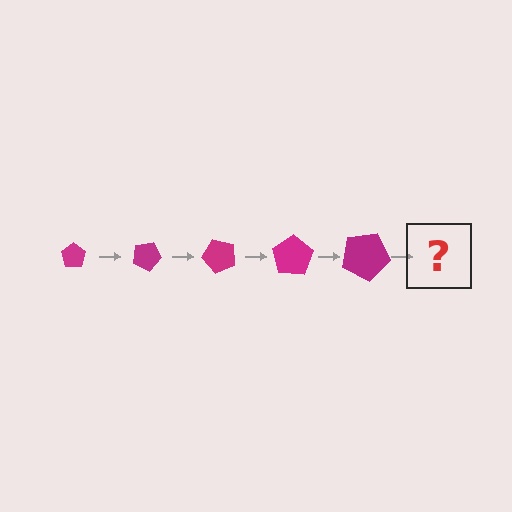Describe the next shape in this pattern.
It should be a pentagon, larger than the previous one and rotated 125 degrees from the start.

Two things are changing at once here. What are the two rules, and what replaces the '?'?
The two rules are that the pentagon grows larger each step and it rotates 25 degrees each step. The '?' should be a pentagon, larger than the previous one and rotated 125 degrees from the start.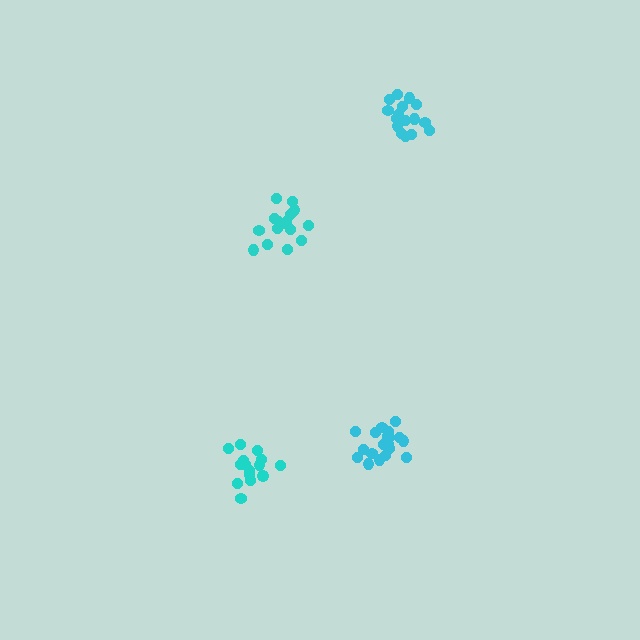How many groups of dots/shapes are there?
There are 4 groups.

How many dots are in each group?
Group 1: 16 dots, Group 2: 15 dots, Group 3: 19 dots, Group 4: 18 dots (68 total).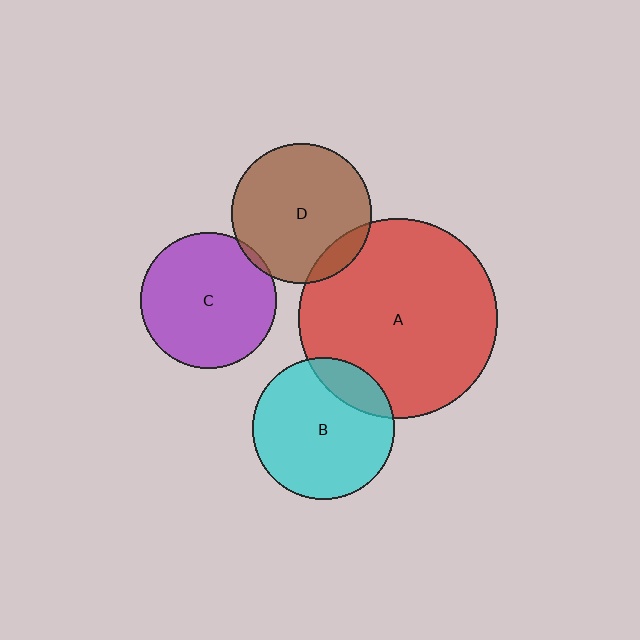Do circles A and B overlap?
Yes.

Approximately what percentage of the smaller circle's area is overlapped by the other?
Approximately 15%.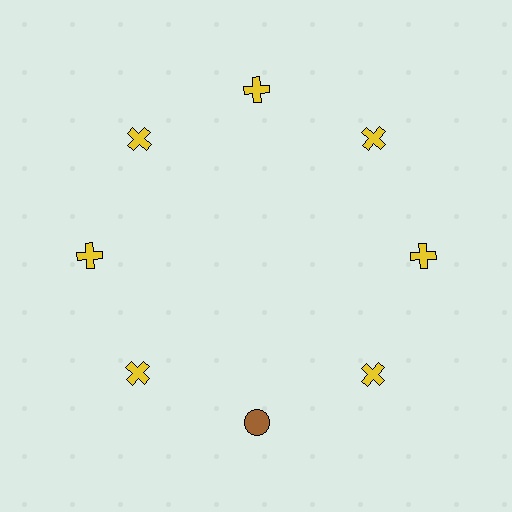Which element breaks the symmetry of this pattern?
The brown circle at roughly the 6 o'clock position breaks the symmetry. All other shapes are yellow crosses.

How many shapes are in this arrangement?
There are 8 shapes arranged in a ring pattern.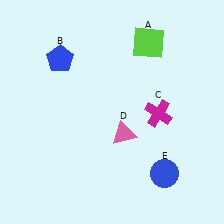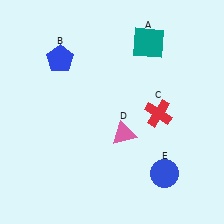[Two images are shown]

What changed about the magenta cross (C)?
In Image 1, C is magenta. In Image 2, it changed to red.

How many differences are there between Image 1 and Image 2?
There are 2 differences between the two images.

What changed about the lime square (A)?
In Image 1, A is lime. In Image 2, it changed to teal.